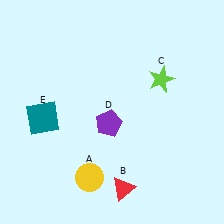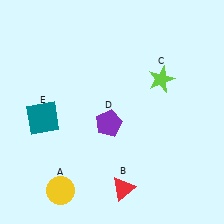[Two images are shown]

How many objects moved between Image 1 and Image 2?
1 object moved between the two images.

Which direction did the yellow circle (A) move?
The yellow circle (A) moved left.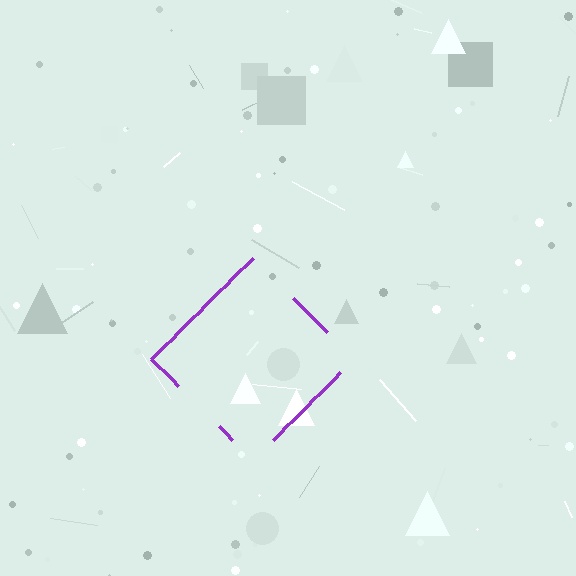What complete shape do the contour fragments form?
The contour fragments form a diamond.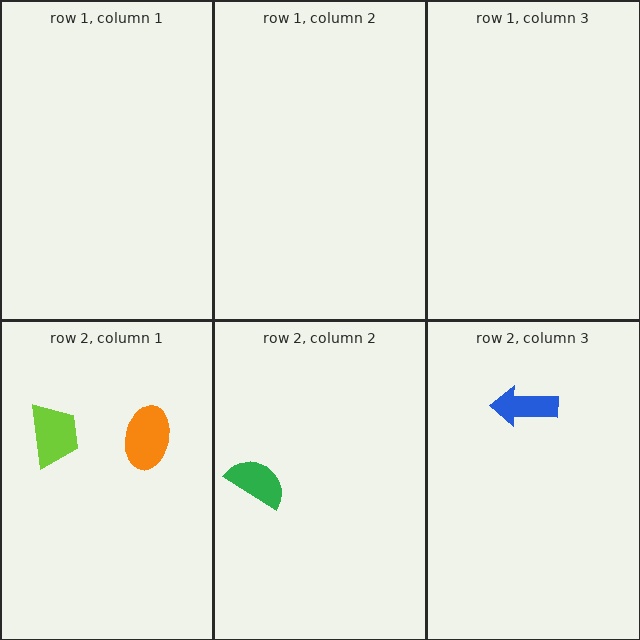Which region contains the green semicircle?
The row 2, column 2 region.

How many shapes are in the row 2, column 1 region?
2.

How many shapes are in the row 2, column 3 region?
1.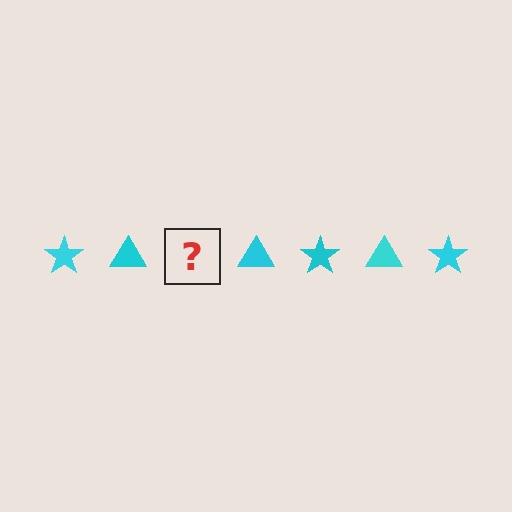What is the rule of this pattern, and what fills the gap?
The rule is that the pattern cycles through star, triangle shapes in cyan. The gap should be filled with a cyan star.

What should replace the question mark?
The question mark should be replaced with a cyan star.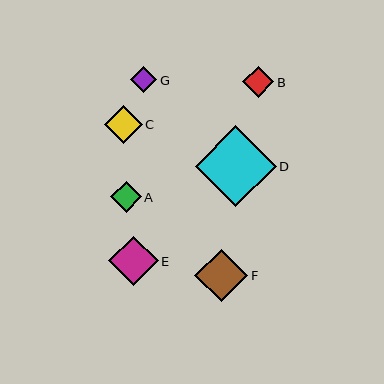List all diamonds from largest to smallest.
From largest to smallest: D, F, E, C, B, A, G.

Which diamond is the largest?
Diamond D is the largest with a size of approximately 81 pixels.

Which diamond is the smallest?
Diamond G is the smallest with a size of approximately 26 pixels.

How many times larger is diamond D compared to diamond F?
Diamond D is approximately 1.5 times the size of diamond F.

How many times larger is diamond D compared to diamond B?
Diamond D is approximately 2.6 times the size of diamond B.